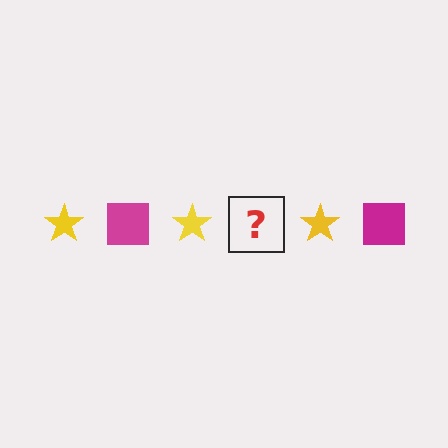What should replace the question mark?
The question mark should be replaced with a magenta square.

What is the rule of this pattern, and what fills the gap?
The rule is that the pattern alternates between yellow star and magenta square. The gap should be filled with a magenta square.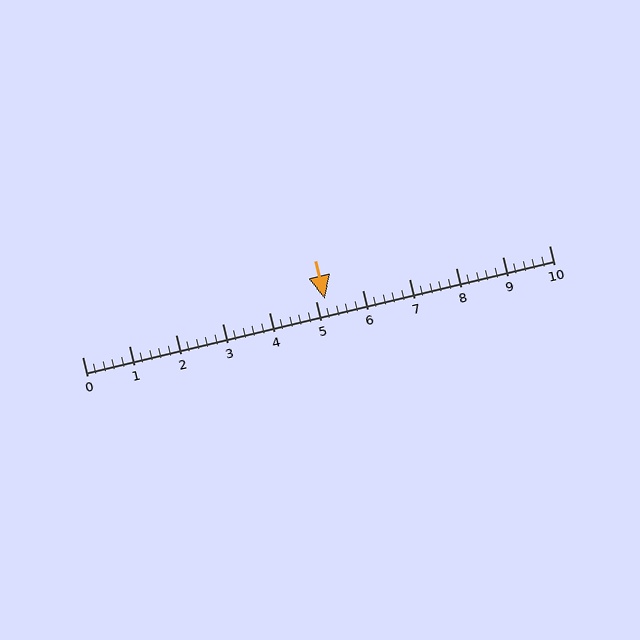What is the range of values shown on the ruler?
The ruler shows values from 0 to 10.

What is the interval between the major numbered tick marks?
The major tick marks are spaced 1 units apart.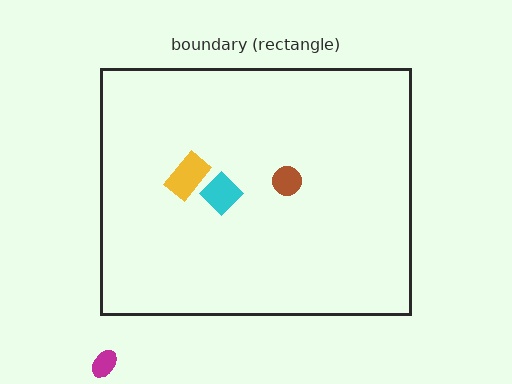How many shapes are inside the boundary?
3 inside, 1 outside.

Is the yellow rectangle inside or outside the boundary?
Inside.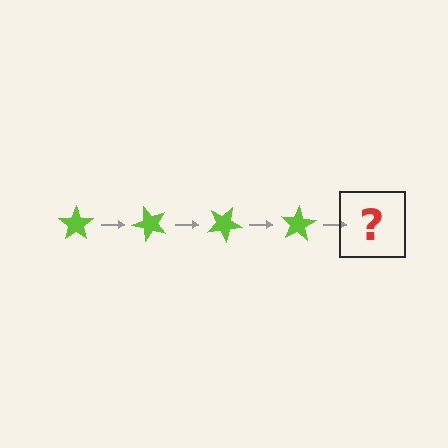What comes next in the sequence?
The next element should be a lime star rotated 200 degrees.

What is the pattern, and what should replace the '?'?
The pattern is that the star rotates 50 degrees each step. The '?' should be a lime star rotated 200 degrees.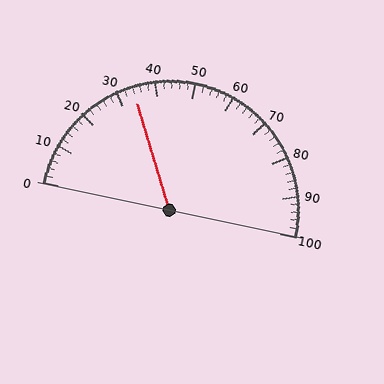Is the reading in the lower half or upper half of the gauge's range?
The reading is in the lower half of the range (0 to 100).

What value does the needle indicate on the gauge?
The needle indicates approximately 34.